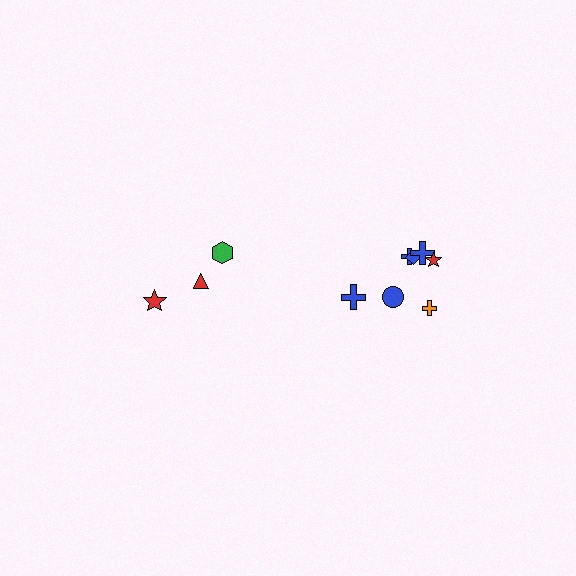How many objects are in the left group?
There are 3 objects.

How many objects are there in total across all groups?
There are 10 objects.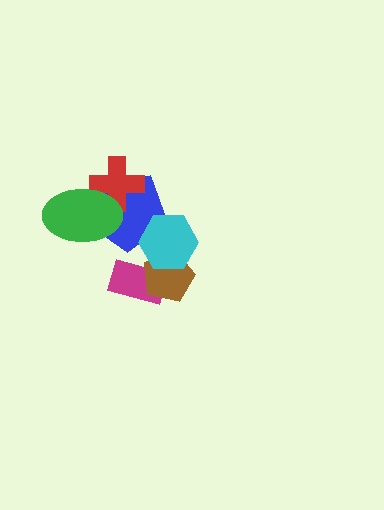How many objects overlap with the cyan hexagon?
3 objects overlap with the cyan hexagon.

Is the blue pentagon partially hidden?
Yes, it is partially covered by another shape.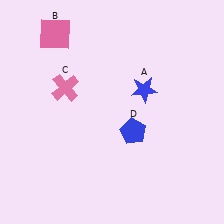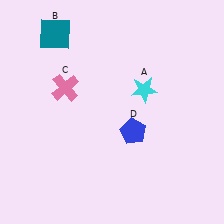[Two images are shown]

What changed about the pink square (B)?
In Image 1, B is pink. In Image 2, it changed to teal.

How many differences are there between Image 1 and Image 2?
There are 2 differences between the two images.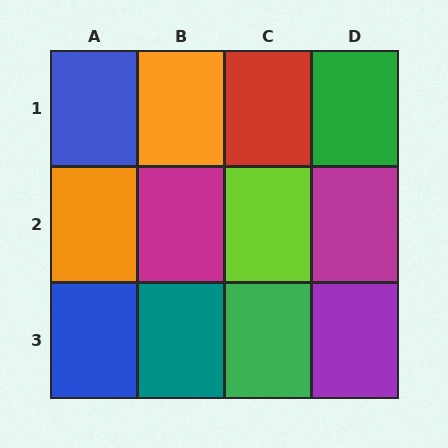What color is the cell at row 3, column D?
Purple.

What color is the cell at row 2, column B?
Magenta.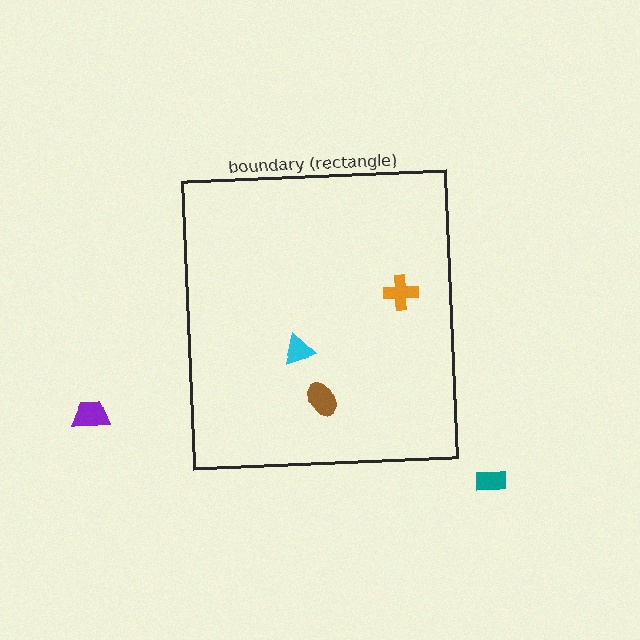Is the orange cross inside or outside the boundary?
Inside.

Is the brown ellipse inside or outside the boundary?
Inside.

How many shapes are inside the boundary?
3 inside, 2 outside.